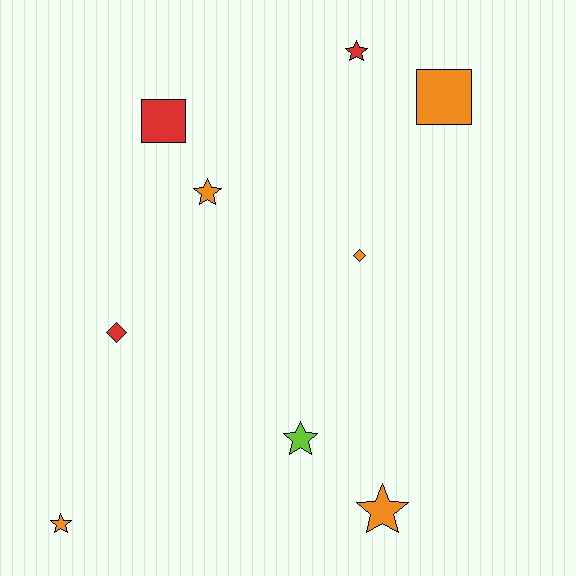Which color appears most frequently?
Orange, with 5 objects.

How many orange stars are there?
There are 3 orange stars.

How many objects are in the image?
There are 9 objects.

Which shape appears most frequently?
Star, with 5 objects.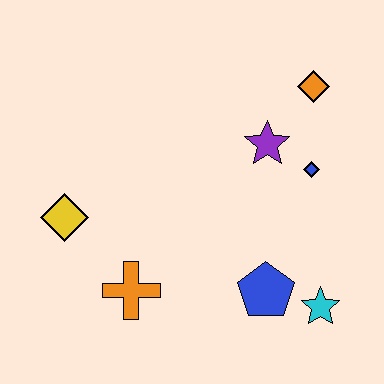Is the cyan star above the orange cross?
No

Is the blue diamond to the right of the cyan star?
No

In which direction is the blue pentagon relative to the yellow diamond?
The blue pentagon is to the right of the yellow diamond.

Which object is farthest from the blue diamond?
The yellow diamond is farthest from the blue diamond.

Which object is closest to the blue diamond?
The purple star is closest to the blue diamond.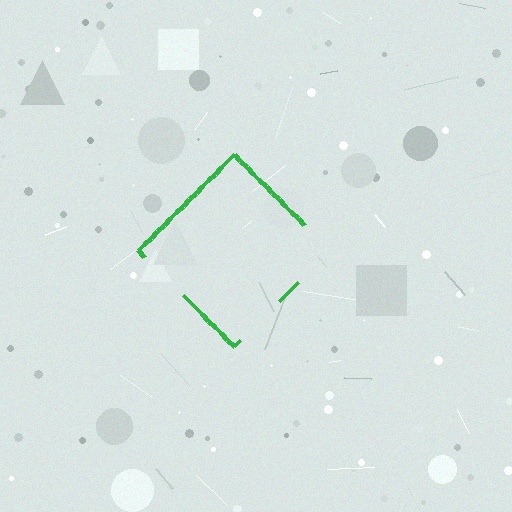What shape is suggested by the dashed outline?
The dashed outline suggests a diamond.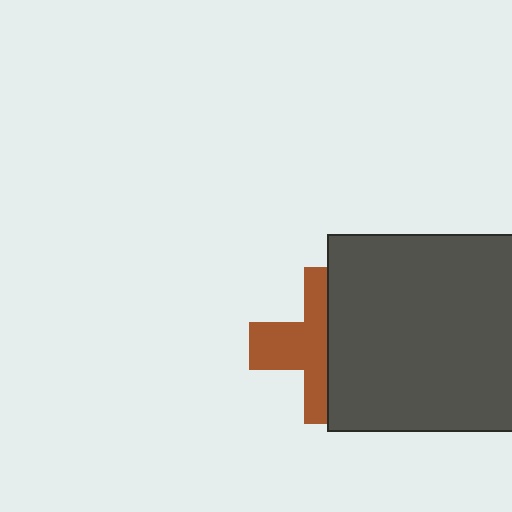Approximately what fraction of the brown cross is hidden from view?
Roughly 50% of the brown cross is hidden behind the dark gray square.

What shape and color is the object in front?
The object in front is a dark gray square.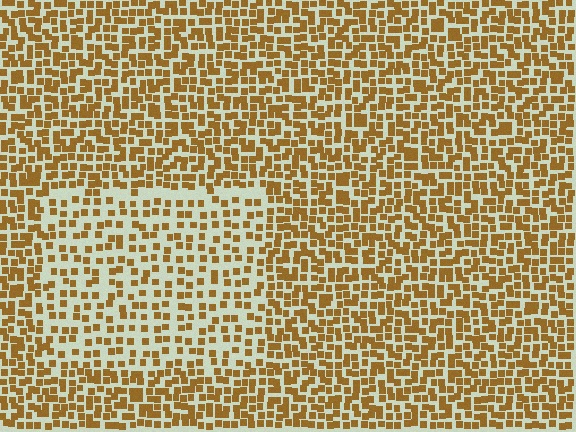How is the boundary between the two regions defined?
The boundary is defined by a change in element density (approximately 1.8x ratio). All elements are the same color, size, and shape.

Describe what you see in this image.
The image contains small brown elements arranged at two different densities. A rectangle-shaped region is visible where the elements are less densely packed than the surrounding area.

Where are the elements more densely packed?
The elements are more densely packed outside the rectangle boundary.